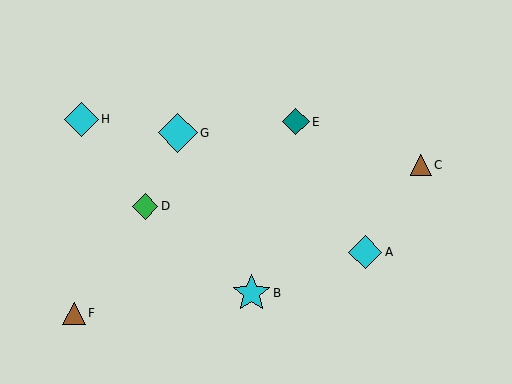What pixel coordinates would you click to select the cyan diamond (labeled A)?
Click at (365, 252) to select the cyan diamond A.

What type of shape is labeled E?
Shape E is a teal diamond.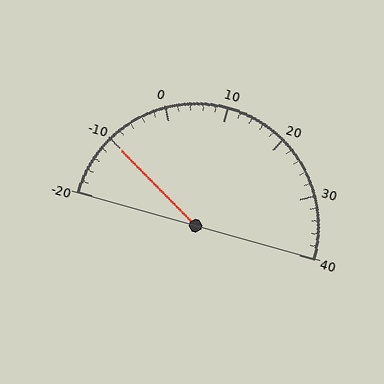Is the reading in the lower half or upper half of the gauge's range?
The reading is in the lower half of the range (-20 to 40).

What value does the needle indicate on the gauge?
The needle indicates approximately -10.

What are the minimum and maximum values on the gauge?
The gauge ranges from -20 to 40.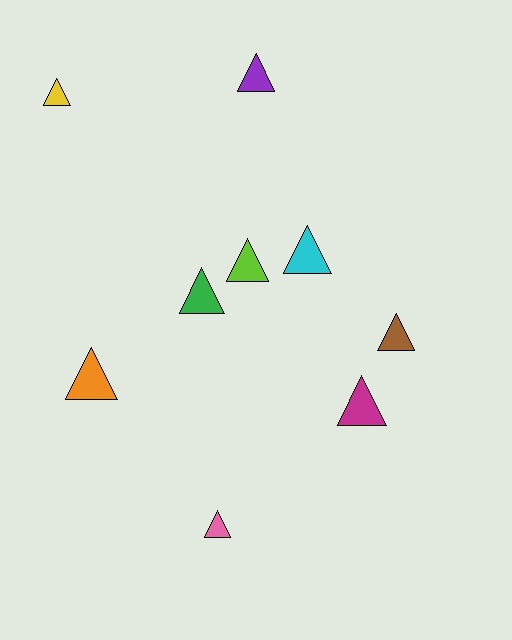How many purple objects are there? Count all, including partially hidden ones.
There is 1 purple object.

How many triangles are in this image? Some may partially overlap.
There are 9 triangles.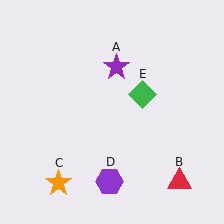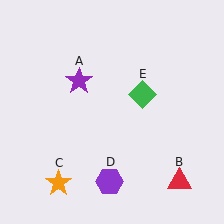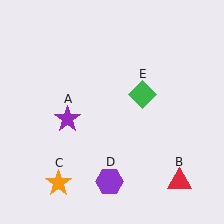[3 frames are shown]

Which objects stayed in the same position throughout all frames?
Red triangle (object B) and orange star (object C) and purple hexagon (object D) and green diamond (object E) remained stationary.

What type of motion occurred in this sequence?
The purple star (object A) rotated counterclockwise around the center of the scene.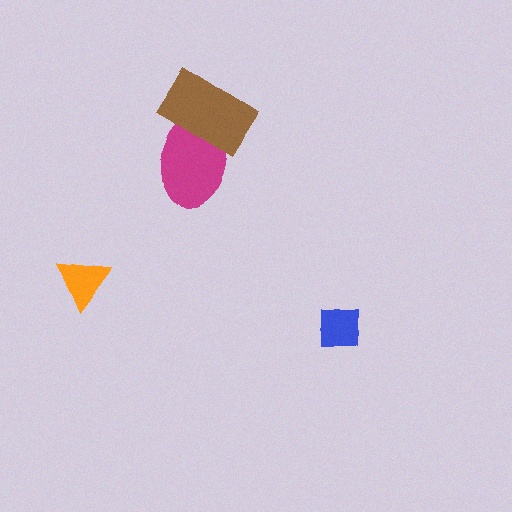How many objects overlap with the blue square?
0 objects overlap with the blue square.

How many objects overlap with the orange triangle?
0 objects overlap with the orange triangle.